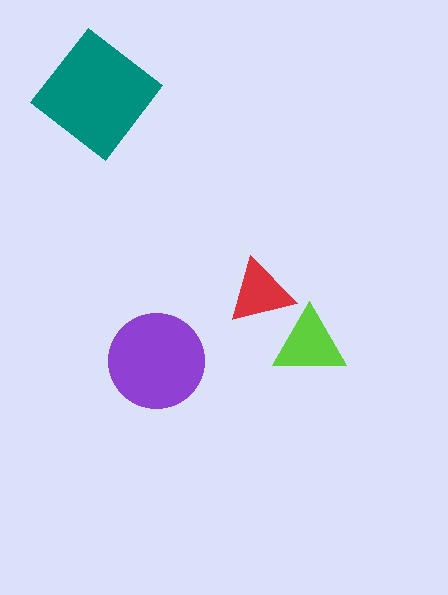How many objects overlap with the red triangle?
1 object overlaps with the red triangle.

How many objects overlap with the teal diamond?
0 objects overlap with the teal diamond.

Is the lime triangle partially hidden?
No, no other shape covers it.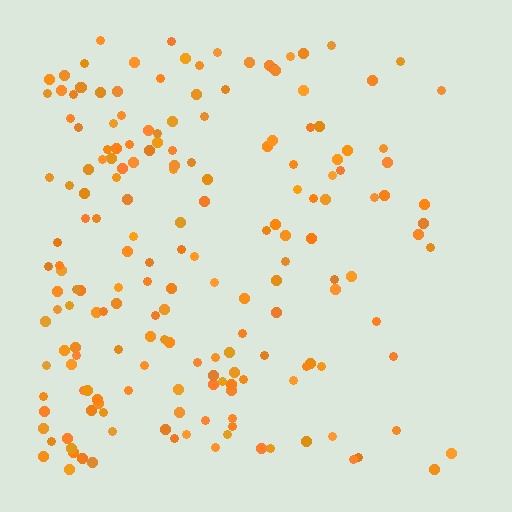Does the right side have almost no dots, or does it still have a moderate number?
Still a moderate number, just noticeably fewer than the left.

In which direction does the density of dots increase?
From right to left, with the left side densest.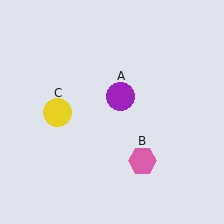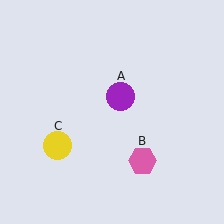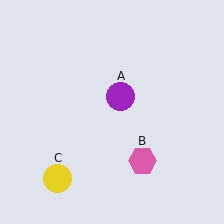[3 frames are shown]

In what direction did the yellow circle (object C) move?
The yellow circle (object C) moved down.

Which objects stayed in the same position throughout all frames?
Purple circle (object A) and pink hexagon (object B) remained stationary.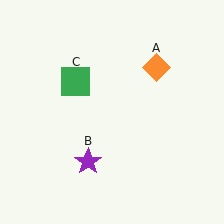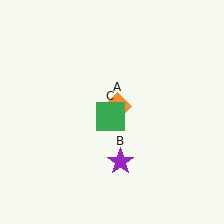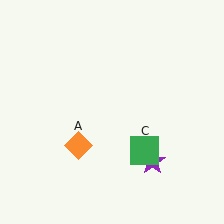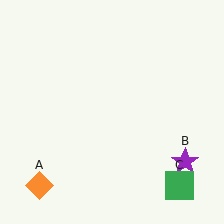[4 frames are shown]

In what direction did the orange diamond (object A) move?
The orange diamond (object A) moved down and to the left.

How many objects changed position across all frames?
3 objects changed position: orange diamond (object A), purple star (object B), green square (object C).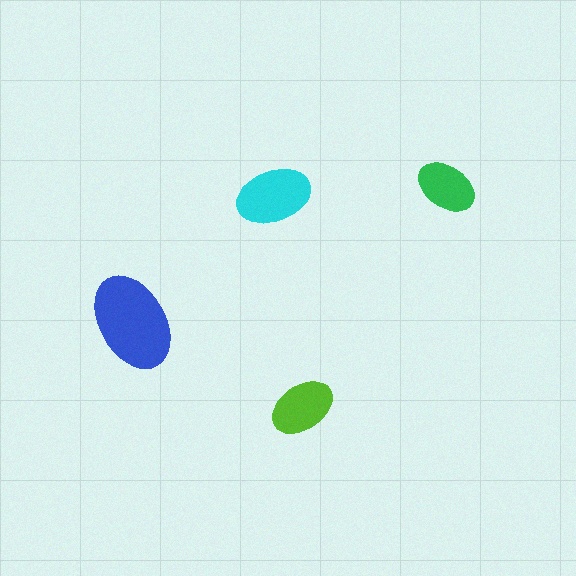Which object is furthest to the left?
The blue ellipse is leftmost.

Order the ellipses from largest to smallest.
the blue one, the cyan one, the lime one, the green one.